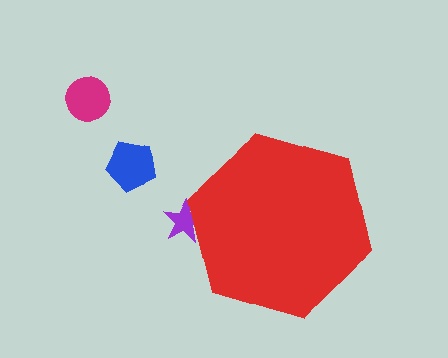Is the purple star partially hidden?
Yes, the purple star is partially hidden behind the red hexagon.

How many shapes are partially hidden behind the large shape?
1 shape is partially hidden.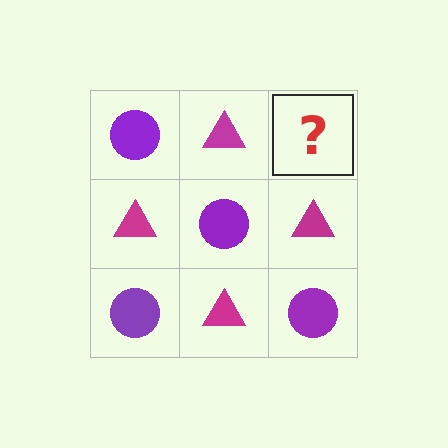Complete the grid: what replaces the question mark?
The question mark should be replaced with a purple circle.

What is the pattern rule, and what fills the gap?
The rule is that it alternates purple circle and magenta triangle in a checkerboard pattern. The gap should be filled with a purple circle.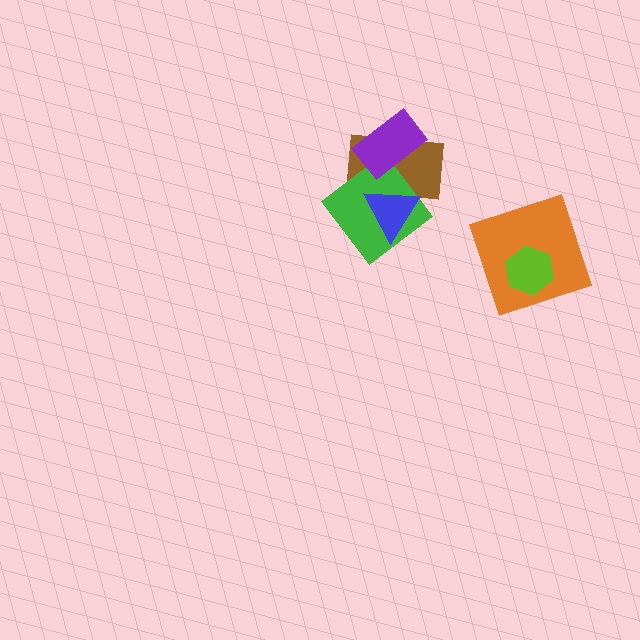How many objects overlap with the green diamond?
2 objects overlap with the green diamond.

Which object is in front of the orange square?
The lime hexagon is in front of the orange square.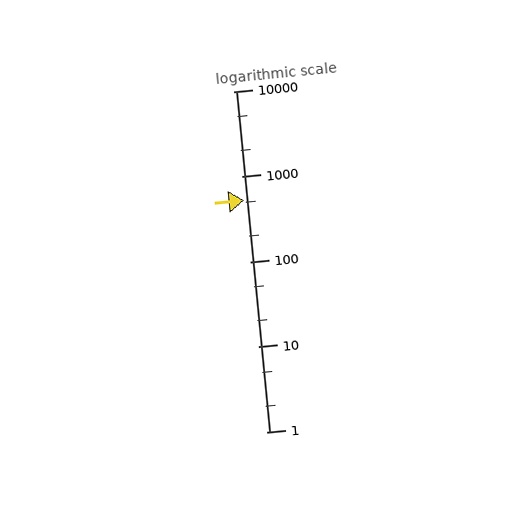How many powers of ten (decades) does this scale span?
The scale spans 4 decades, from 1 to 10000.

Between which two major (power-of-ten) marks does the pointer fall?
The pointer is between 100 and 1000.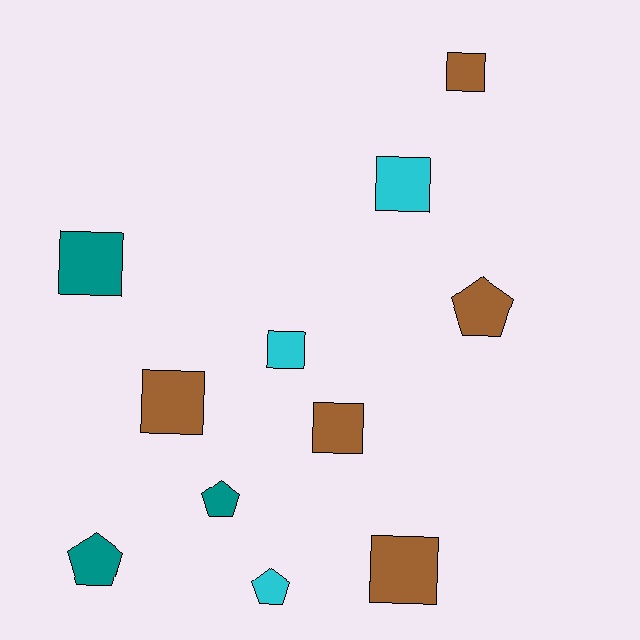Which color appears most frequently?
Brown, with 5 objects.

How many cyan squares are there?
There are 2 cyan squares.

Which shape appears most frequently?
Square, with 7 objects.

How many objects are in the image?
There are 11 objects.